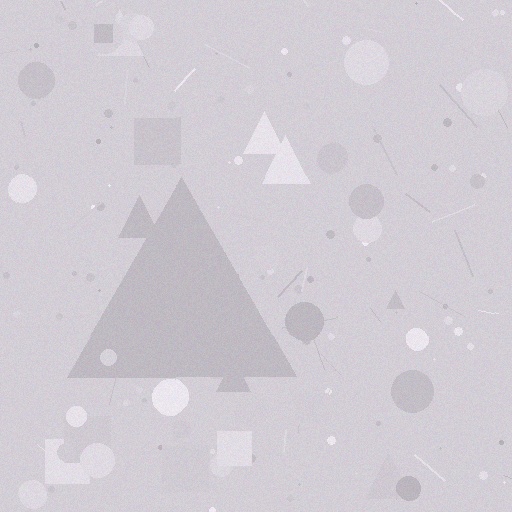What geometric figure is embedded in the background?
A triangle is embedded in the background.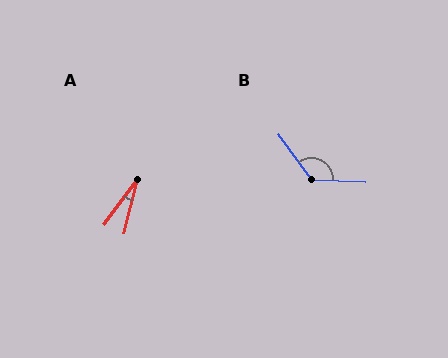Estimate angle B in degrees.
Approximately 128 degrees.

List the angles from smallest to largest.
A (23°), B (128°).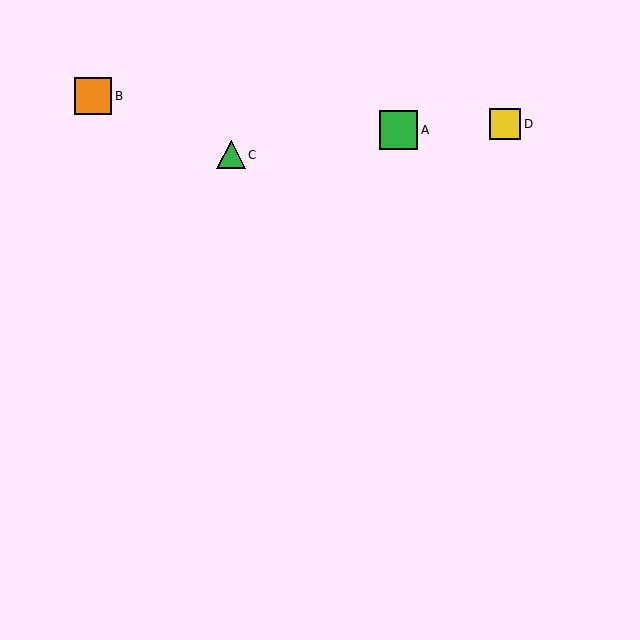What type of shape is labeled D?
Shape D is a yellow square.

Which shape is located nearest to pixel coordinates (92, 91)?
The orange square (labeled B) at (93, 96) is nearest to that location.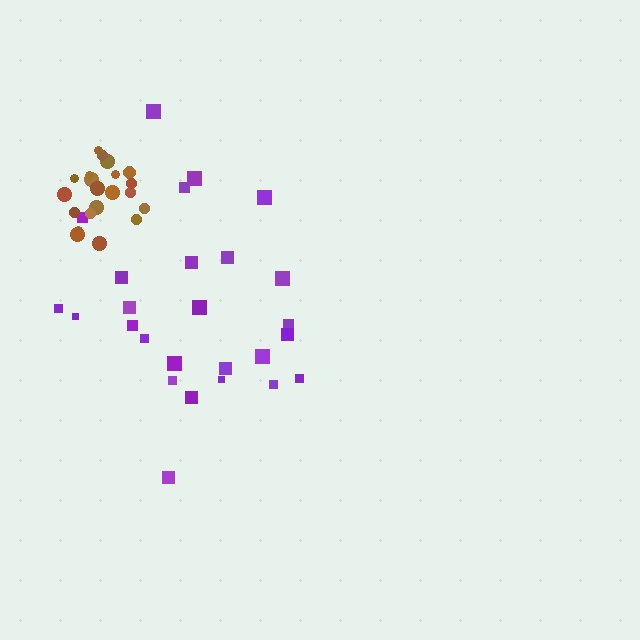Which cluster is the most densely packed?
Brown.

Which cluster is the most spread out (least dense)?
Purple.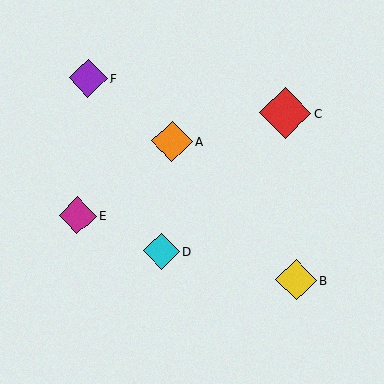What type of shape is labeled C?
Shape C is a red diamond.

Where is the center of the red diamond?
The center of the red diamond is at (285, 113).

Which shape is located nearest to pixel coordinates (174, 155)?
The orange diamond (labeled A) at (172, 141) is nearest to that location.